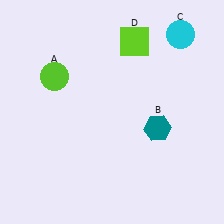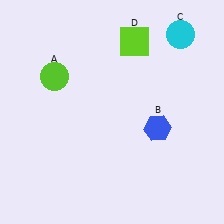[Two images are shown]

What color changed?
The hexagon (B) changed from teal in Image 1 to blue in Image 2.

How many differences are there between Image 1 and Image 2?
There is 1 difference between the two images.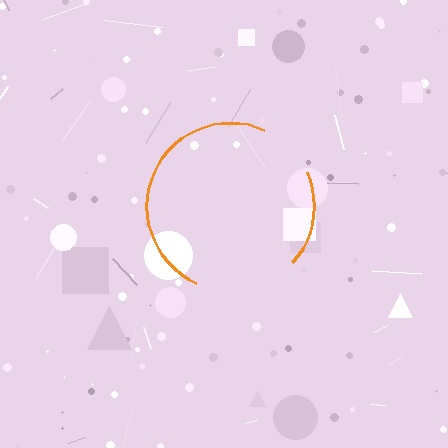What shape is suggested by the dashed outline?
The dashed outline suggests a circle.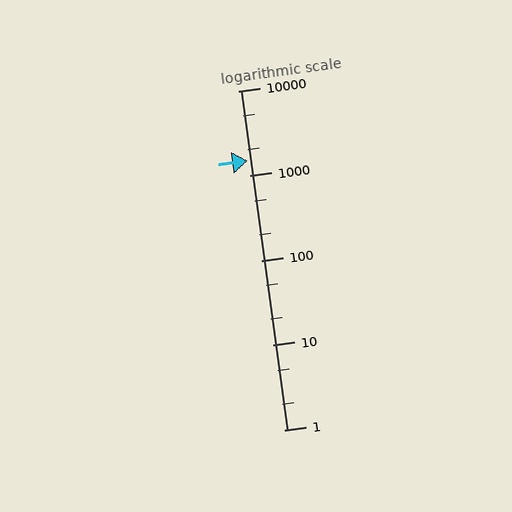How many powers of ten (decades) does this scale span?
The scale spans 4 decades, from 1 to 10000.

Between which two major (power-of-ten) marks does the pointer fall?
The pointer is between 1000 and 10000.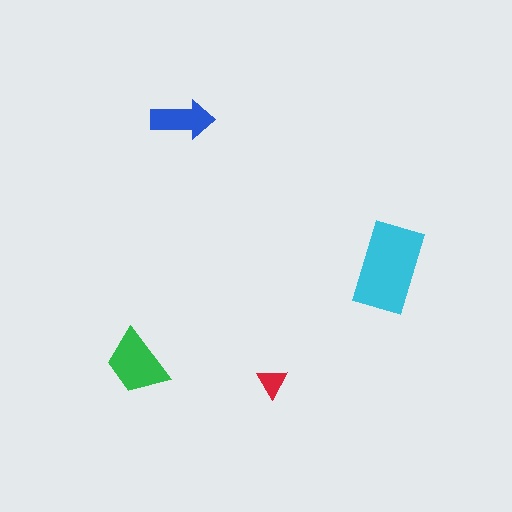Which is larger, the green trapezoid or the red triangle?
The green trapezoid.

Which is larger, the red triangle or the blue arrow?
The blue arrow.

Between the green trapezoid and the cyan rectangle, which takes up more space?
The cyan rectangle.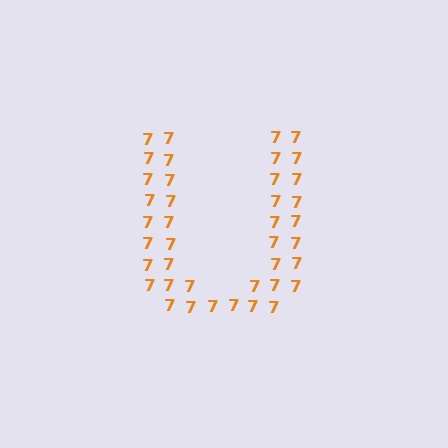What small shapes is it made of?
It is made of small digit 7's.